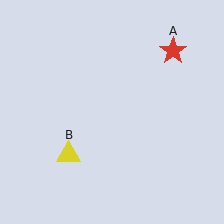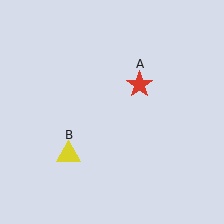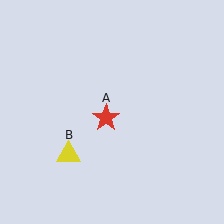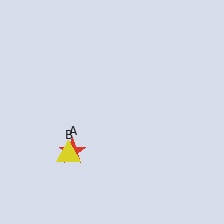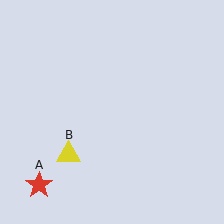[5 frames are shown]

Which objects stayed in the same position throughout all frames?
Yellow triangle (object B) remained stationary.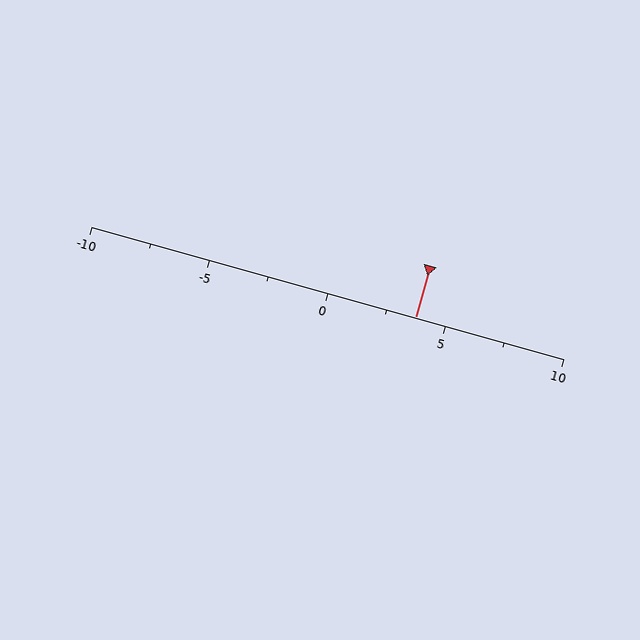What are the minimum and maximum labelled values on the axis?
The axis runs from -10 to 10.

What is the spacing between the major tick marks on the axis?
The major ticks are spaced 5 apart.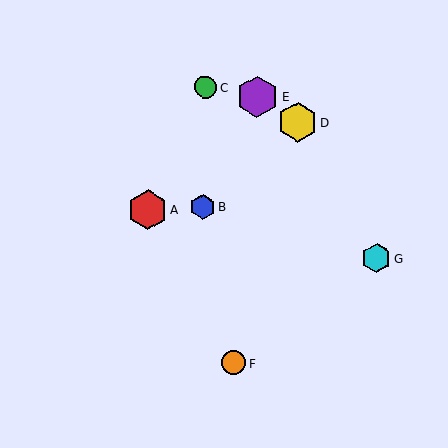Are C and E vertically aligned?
No, C is at x≈206 and E is at x≈258.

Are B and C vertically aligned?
Yes, both are at x≈203.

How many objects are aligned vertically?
2 objects (B, C) are aligned vertically.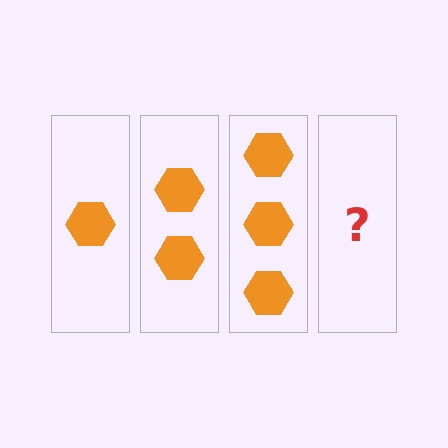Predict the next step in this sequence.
The next step is 4 hexagons.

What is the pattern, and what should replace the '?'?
The pattern is that each step adds one more hexagon. The '?' should be 4 hexagons.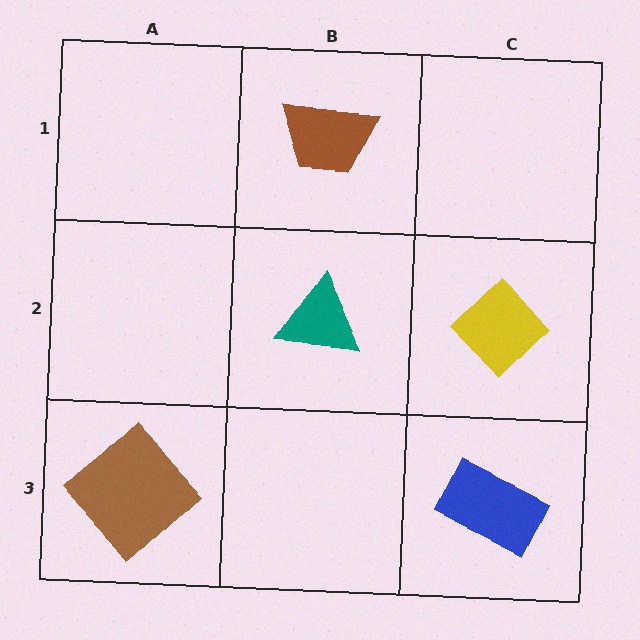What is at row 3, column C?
A blue rectangle.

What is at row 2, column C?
A yellow diamond.